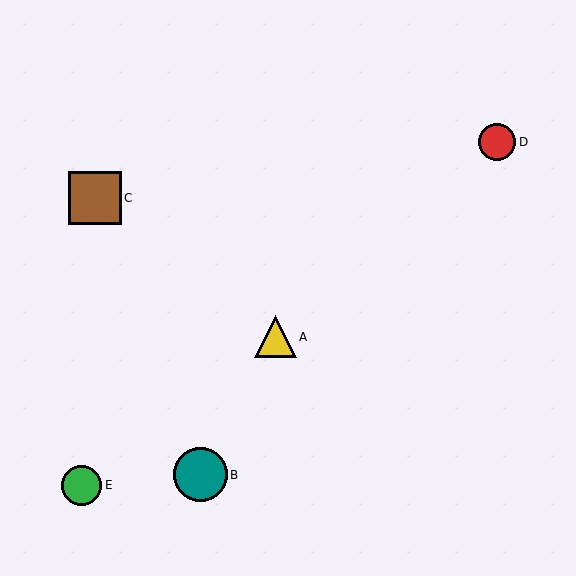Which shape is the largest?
The teal circle (labeled B) is the largest.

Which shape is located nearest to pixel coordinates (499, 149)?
The red circle (labeled D) at (497, 142) is nearest to that location.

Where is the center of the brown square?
The center of the brown square is at (95, 198).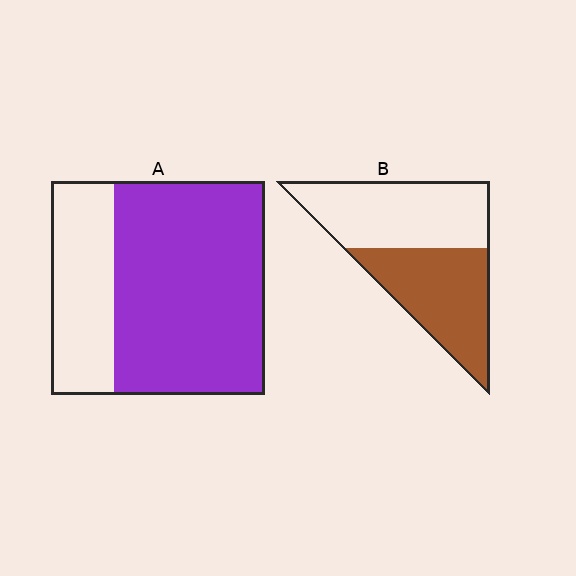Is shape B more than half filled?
Roughly half.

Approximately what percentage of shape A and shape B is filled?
A is approximately 70% and B is approximately 45%.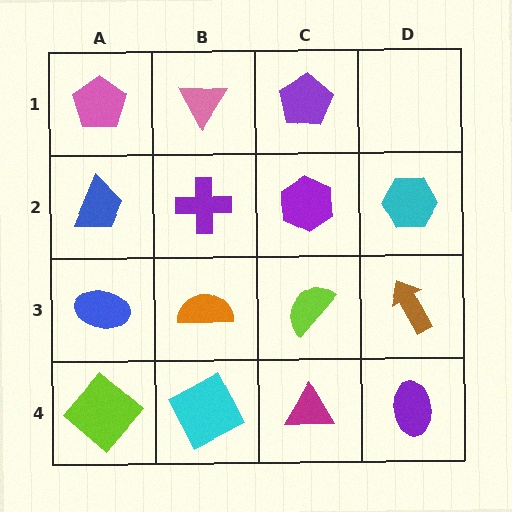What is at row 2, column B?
A purple cross.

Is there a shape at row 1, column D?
No, that cell is empty.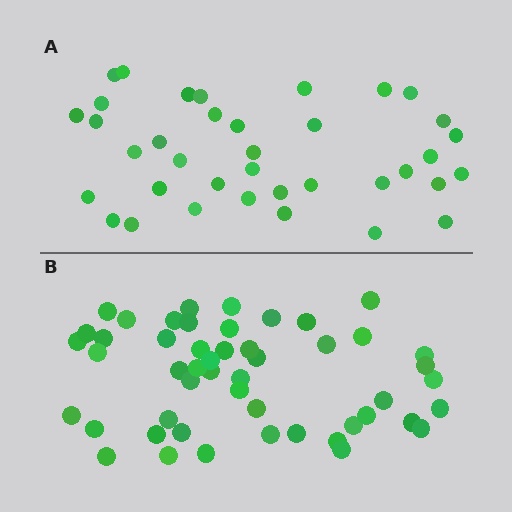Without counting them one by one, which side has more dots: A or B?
Region B (the bottom region) has more dots.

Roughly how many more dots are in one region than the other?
Region B has approximately 15 more dots than region A.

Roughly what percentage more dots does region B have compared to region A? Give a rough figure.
About 35% more.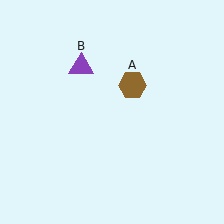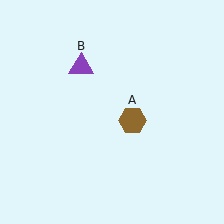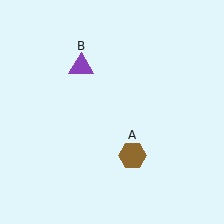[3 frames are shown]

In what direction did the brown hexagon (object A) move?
The brown hexagon (object A) moved down.